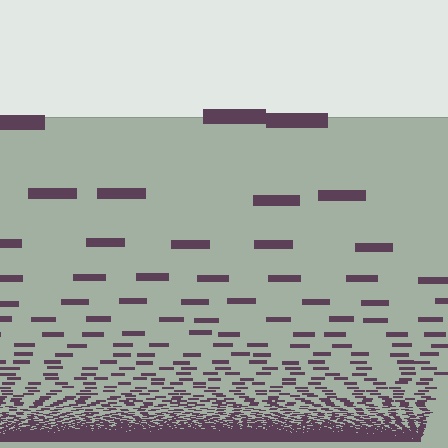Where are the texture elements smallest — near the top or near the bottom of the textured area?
Near the bottom.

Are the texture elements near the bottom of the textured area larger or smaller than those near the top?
Smaller. The gradient is inverted — elements near the bottom are smaller and denser.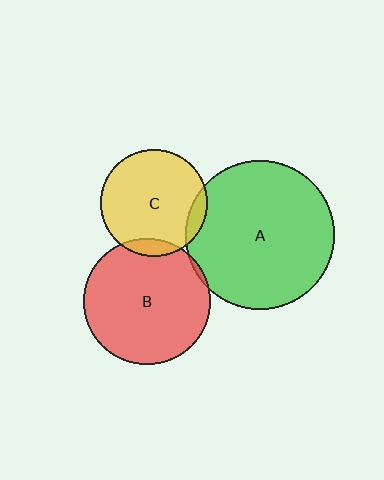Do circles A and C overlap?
Yes.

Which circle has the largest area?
Circle A (green).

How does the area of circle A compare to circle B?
Approximately 1.4 times.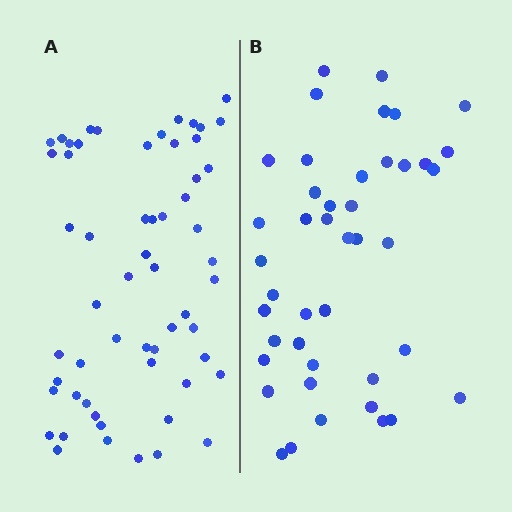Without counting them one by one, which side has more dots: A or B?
Region A (the left region) has more dots.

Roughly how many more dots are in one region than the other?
Region A has approximately 15 more dots than region B.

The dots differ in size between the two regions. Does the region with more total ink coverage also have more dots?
No. Region B has more total ink coverage because its dots are larger, but region A actually contains more individual dots. Total area can be misleading — the number of items is what matters here.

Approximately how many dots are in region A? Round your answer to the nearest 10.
About 60 dots. (The exact count is 58, which rounds to 60.)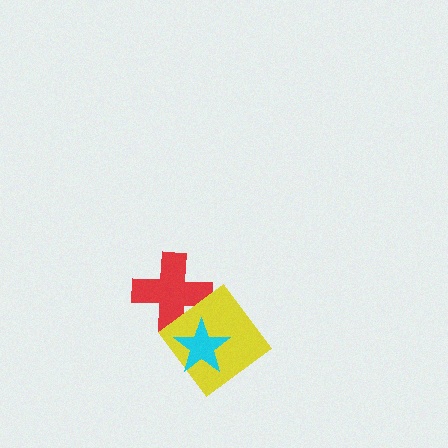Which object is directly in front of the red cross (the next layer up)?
The yellow diamond is directly in front of the red cross.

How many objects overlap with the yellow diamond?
2 objects overlap with the yellow diamond.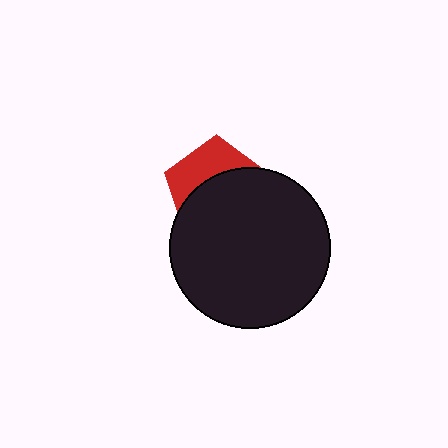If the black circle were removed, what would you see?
You would see the complete red pentagon.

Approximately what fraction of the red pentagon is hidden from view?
Roughly 62% of the red pentagon is hidden behind the black circle.